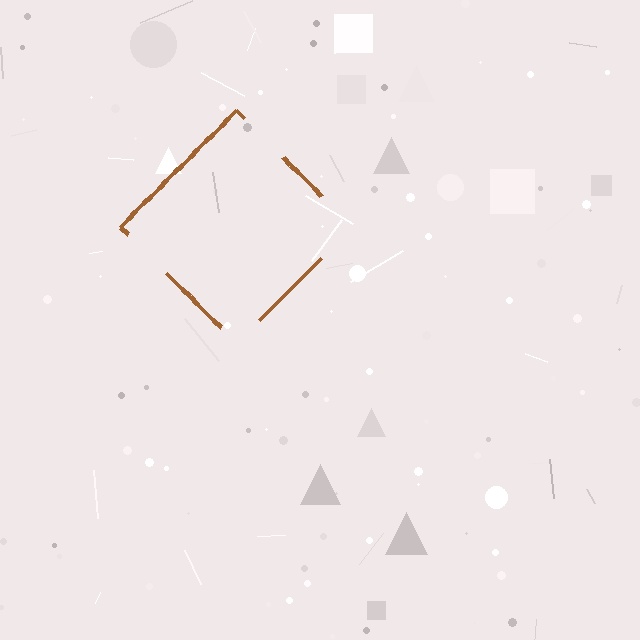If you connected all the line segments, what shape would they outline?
They would outline a diamond.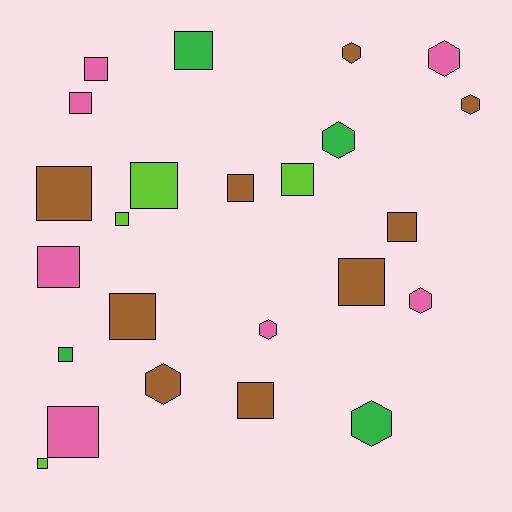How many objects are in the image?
There are 24 objects.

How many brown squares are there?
There are 6 brown squares.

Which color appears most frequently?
Brown, with 9 objects.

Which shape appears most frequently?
Square, with 16 objects.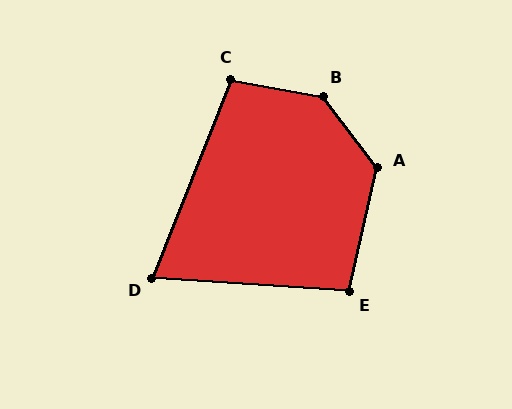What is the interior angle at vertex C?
Approximately 101 degrees (obtuse).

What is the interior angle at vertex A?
Approximately 130 degrees (obtuse).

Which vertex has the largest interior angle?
B, at approximately 138 degrees.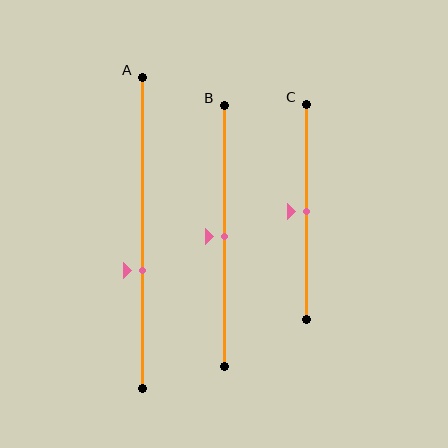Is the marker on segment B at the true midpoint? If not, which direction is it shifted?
Yes, the marker on segment B is at the true midpoint.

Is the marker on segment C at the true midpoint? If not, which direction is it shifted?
Yes, the marker on segment C is at the true midpoint.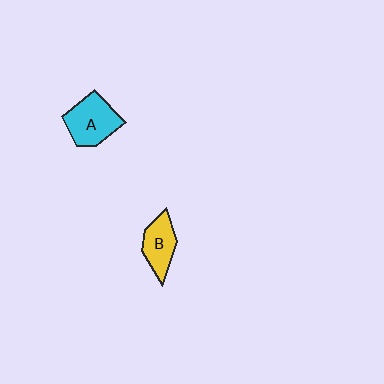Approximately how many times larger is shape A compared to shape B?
Approximately 1.3 times.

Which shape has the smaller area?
Shape B (yellow).